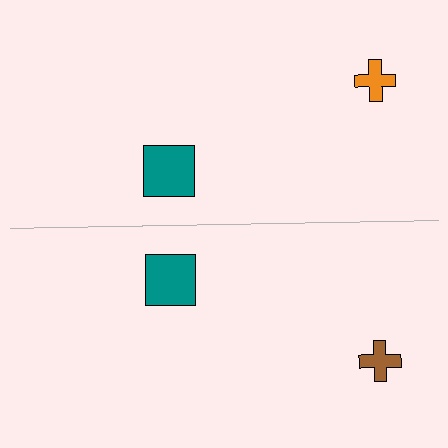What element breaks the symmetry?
The brown cross on the bottom side breaks the symmetry — its mirror counterpart is orange.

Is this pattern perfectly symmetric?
No, the pattern is not perfectly symmetric. The brown cross on the bottom side breaks the symmetry — its mirror counterpart is orange.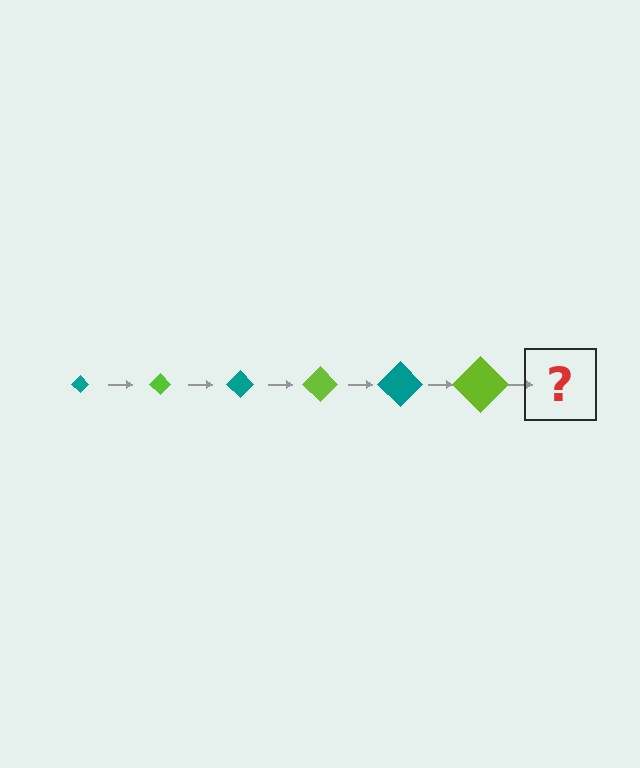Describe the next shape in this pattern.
It should be a teal diamond, larger than the previous one.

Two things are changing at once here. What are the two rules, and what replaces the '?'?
The two rules are that the diamond grows larger each step and the color cycles through teal and lime. The '?' should be a teal diamond, larger than the previous one.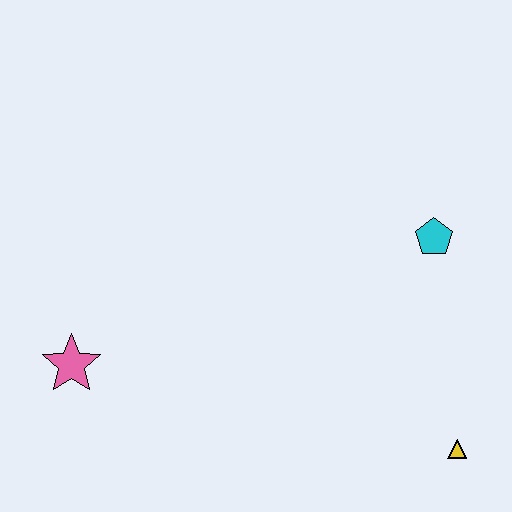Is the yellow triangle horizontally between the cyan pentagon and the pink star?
No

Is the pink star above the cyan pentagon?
No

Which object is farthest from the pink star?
The yellow triangle is farthest from the pink star.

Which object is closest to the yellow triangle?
The cyan pentagon is closest to the yellow triangle.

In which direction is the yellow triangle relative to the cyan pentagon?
The yellow triangle is below the cyan pentagon.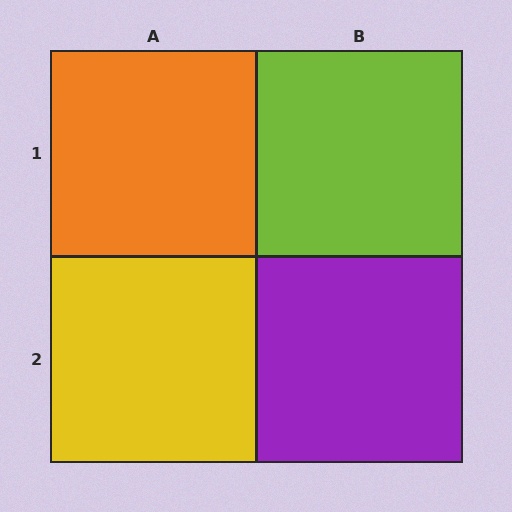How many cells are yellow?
1 cell is yellow.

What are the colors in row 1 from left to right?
Orange, lime.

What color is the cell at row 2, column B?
Purple.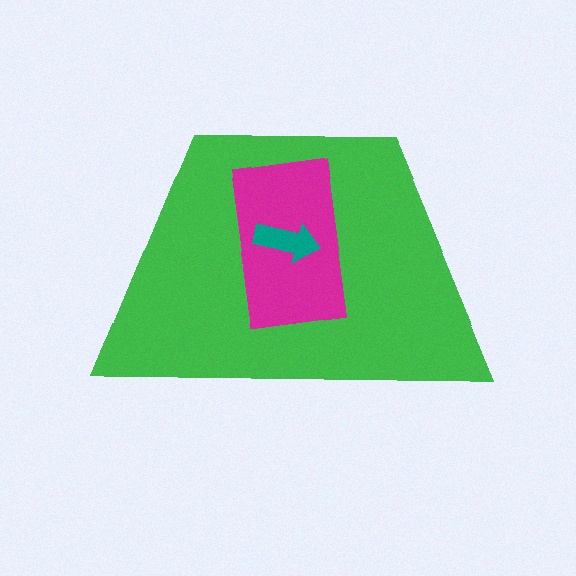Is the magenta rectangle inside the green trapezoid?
Yes.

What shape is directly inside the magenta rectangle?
The teal arrow.